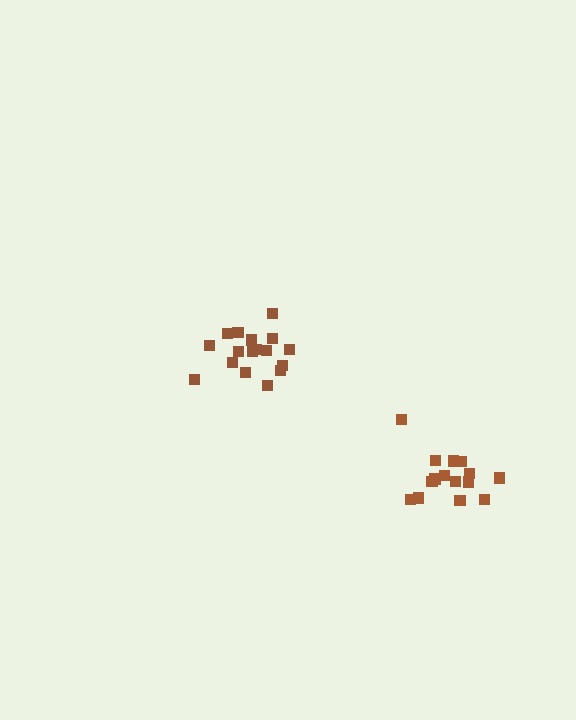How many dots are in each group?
Group 1: 15 dots, Group 2: 17 dots (32 total).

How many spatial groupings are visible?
There are 2 spatial groupings.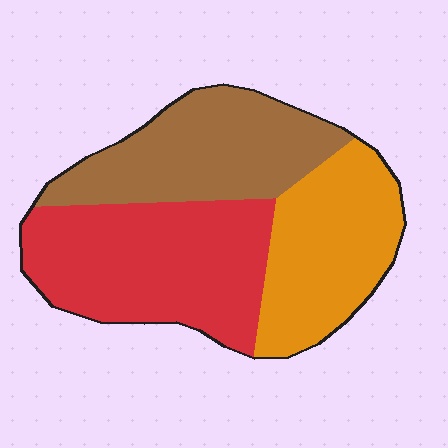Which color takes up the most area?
Red, at roughly 40%.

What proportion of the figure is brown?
Brown covers roughly 30% of the figure.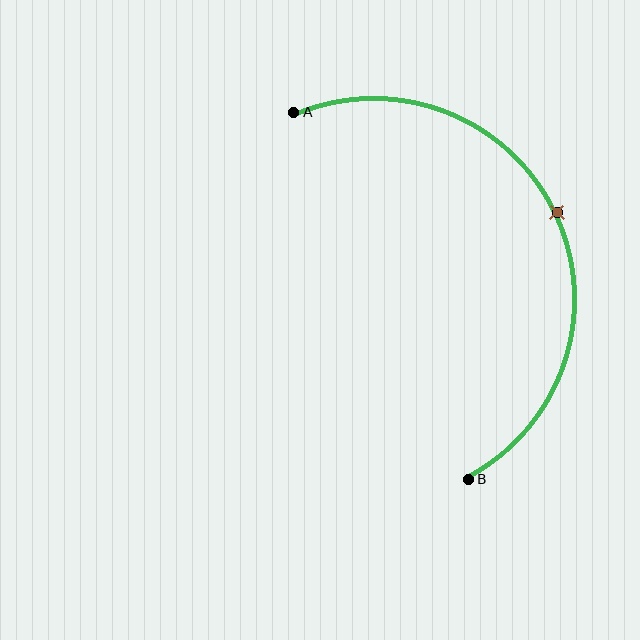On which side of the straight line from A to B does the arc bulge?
The arc bulges to the right of the straight line connecting A and B.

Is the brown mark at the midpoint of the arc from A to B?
Yes. The brown mark lies on the arc at equal arc-length from both A and B — it is the arc midpoint.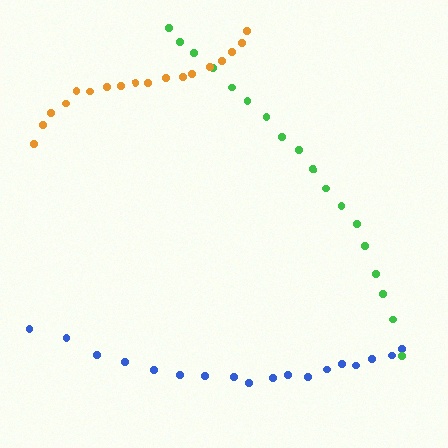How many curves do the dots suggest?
There are 3 distinct paths.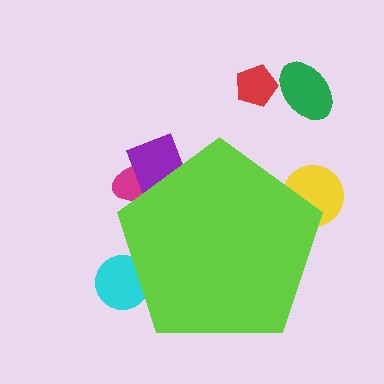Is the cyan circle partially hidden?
Yes, the cyan circle is partially hidden behind the lime pentagon.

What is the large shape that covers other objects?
A lime pentagon.